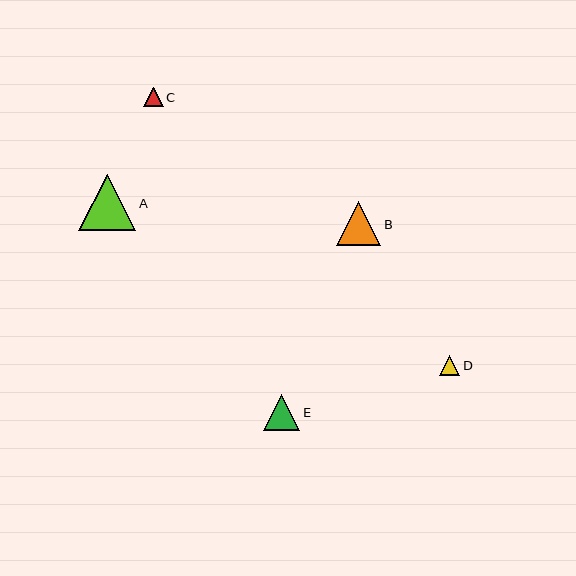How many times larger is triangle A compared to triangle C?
Triangle A is approximately 3.0 times the size of triangle C.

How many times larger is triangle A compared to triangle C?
Triangle A is approximately 3.0 times the size of triangle C.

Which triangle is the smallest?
Triangle C is the smallest with a size of approximately 19 pixels.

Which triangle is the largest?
Triangle A is the largest with a size of approximately 57 pixels.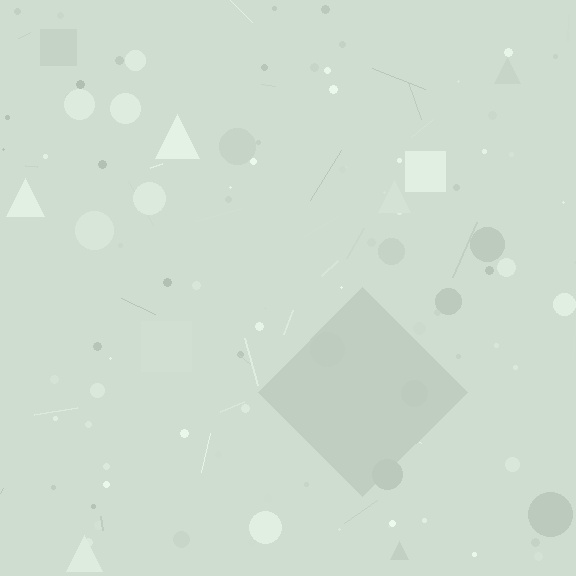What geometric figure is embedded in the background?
A diamond is embedded in the background.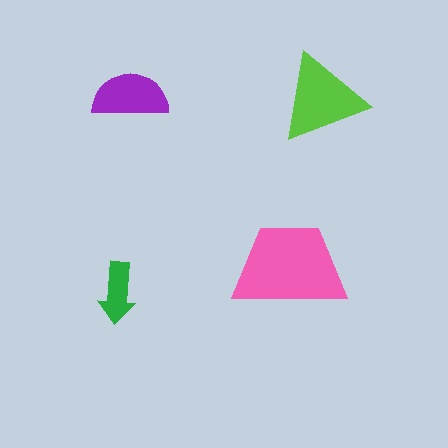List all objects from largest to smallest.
The pink trapezoid, the lime triangle, the purple semicircle, the green arrow.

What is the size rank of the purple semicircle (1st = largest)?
3rd.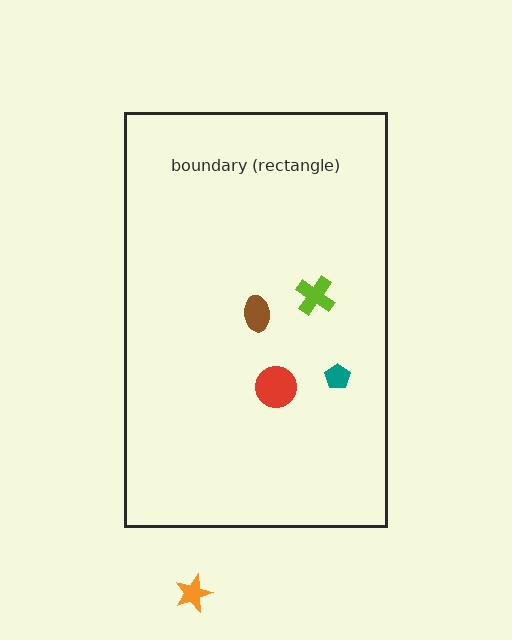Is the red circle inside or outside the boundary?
Inside.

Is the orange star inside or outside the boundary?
Outside.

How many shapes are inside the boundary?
4 inside, 1 outside.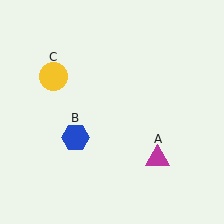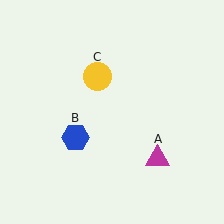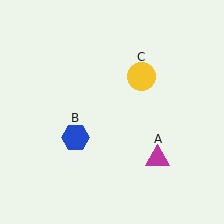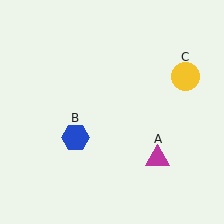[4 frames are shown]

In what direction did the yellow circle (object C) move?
The yellow circle (object C) moved right.